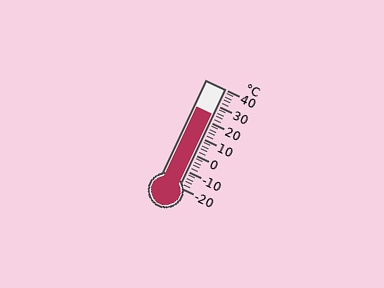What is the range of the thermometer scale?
The thermometer scale ranges from -20°C to 40°C.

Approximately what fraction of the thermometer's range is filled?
The thermometer is filled to approximately 75% of its range.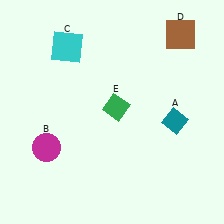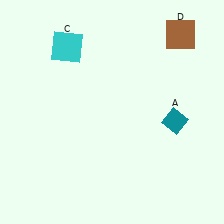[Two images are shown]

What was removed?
The magenta circle (B), the green diamond (E) were removed in Image 2.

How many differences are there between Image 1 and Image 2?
There are 2 differences between the two images.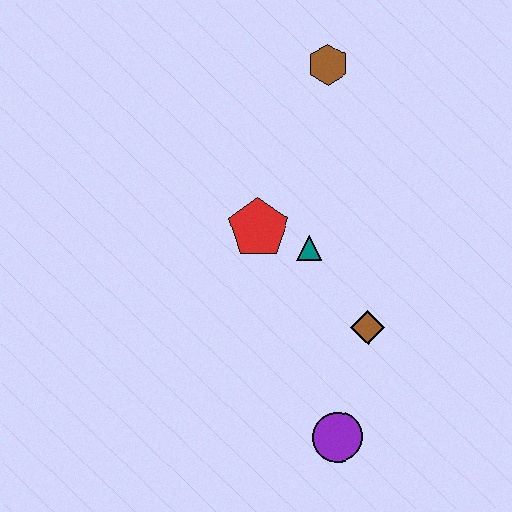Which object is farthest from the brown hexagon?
The purple circle is farthest from the brown hexagon.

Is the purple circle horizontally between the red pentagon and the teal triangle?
No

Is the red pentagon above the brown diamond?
Yes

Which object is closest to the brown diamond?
The teal triangle is closest to the brown diamond.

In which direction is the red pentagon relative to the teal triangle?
The red pentagon is to the left of the teal triangle.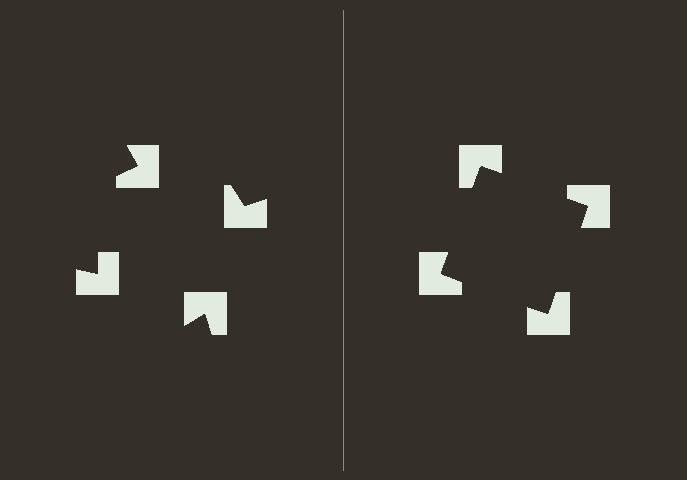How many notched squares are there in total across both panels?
8 — 4 on each side.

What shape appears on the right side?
An illusory square.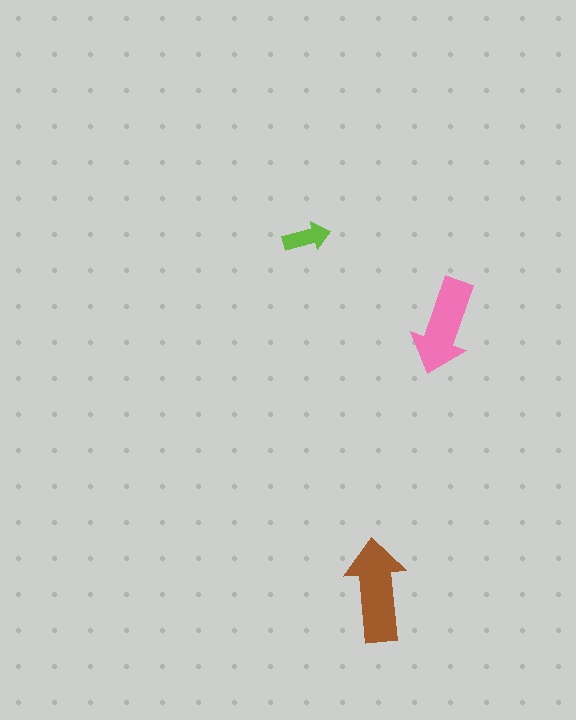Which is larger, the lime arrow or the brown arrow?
The brown one.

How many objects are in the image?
There are 3 objects in the image.